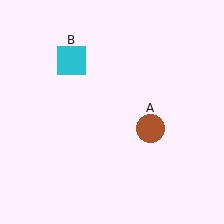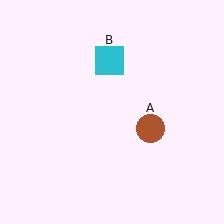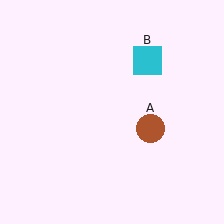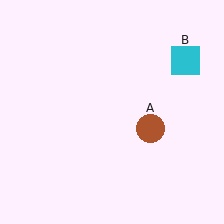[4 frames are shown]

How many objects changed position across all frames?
1 object changed position: cyan square (object B).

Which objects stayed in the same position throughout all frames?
Brown circle (object A) remained stationary.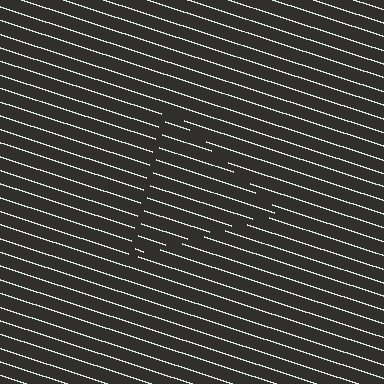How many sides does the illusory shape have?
3 sides — the line-ends trace a triangle.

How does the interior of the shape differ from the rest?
The interior of the shape contains the same grating, shifted by half a period — the contour is defined by the phase discontinuity where line-ends from the inner and outer gratings abut.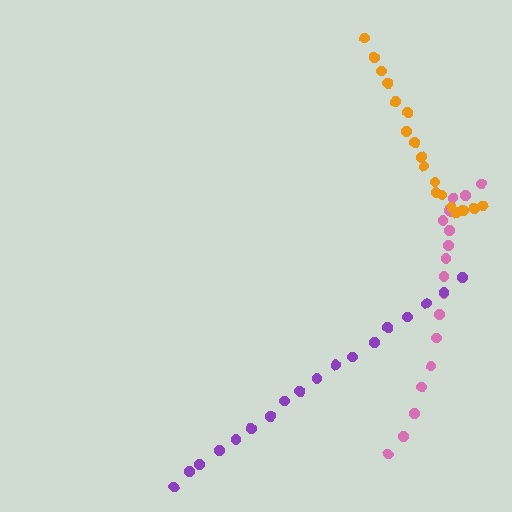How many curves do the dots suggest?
There are 3 distinct paths.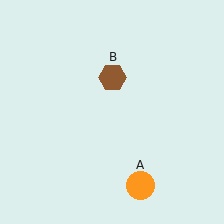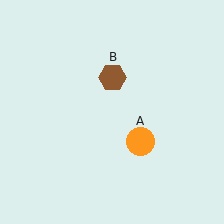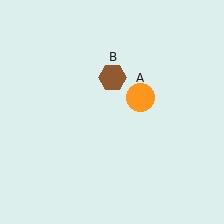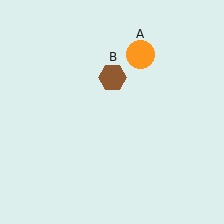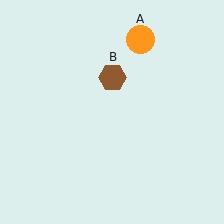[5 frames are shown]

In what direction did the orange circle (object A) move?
The orange circle (object A) moved up.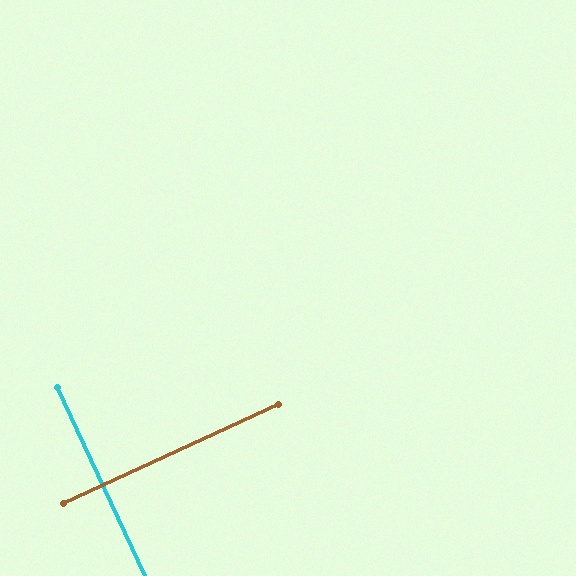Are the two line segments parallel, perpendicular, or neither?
Perpendicular — they meet at approximately 90°.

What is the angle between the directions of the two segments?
Approximately 90 degrees.